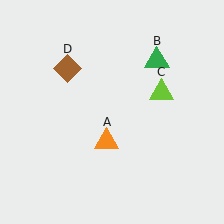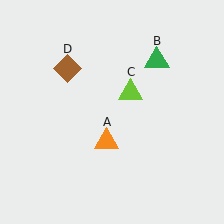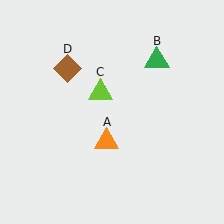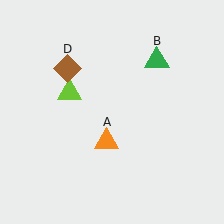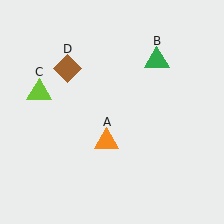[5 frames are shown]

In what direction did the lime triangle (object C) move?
The lime triangle (object C) moved left.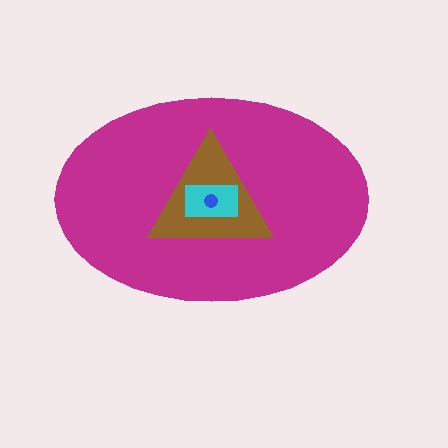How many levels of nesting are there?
4.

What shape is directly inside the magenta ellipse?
The brown triangle.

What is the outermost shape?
The magenta ellipse.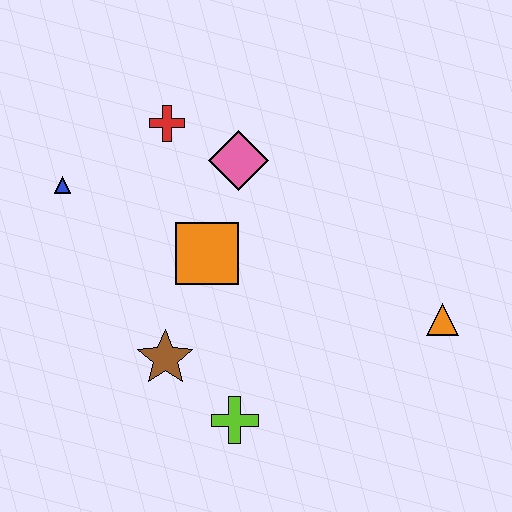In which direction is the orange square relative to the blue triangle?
The orange square is to the right of the blue triangle.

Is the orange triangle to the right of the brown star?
Yes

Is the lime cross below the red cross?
Yes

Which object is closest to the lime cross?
The brown star is closest to the lime cross.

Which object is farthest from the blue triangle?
The orange triangle is farthest from the blue triangle.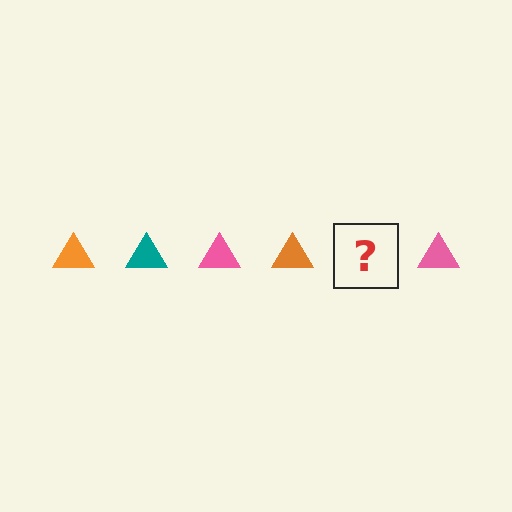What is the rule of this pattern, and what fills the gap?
The rule is that the pattern cycles through orange, teal, pink triangles. The gap should be filled with a teal triangle.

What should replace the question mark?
The question mark should be replaced with a teal triangle.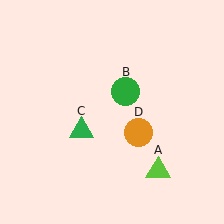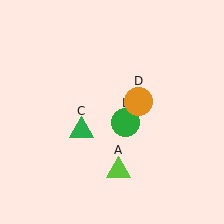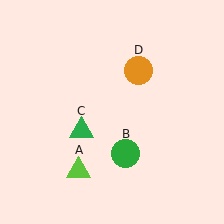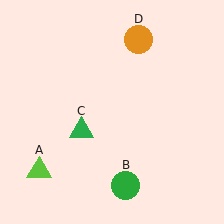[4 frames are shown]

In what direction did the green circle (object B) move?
The green circle (object B) moved down.